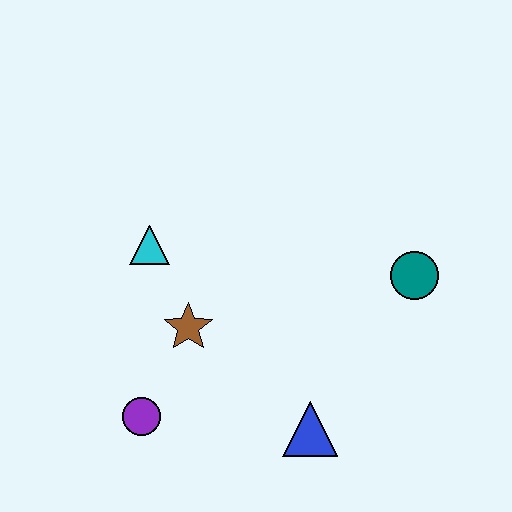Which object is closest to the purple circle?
The brown star is closest to the purple circle.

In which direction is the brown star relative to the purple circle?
The brown star is above the purple circle.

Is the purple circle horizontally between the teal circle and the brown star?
No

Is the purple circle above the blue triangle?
Yes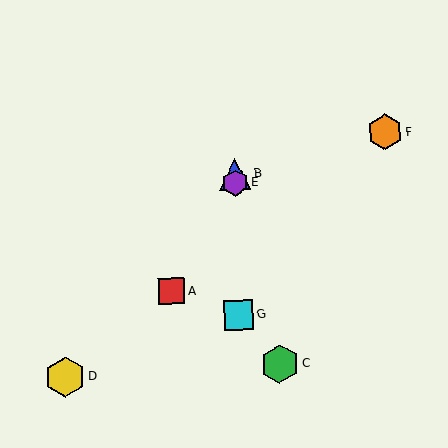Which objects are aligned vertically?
Objects B, E, G are aligned vertically.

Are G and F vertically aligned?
No, G is at x≈239 and F is at x≈385.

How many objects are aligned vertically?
3 objects (B, E, G) are aligned vertically.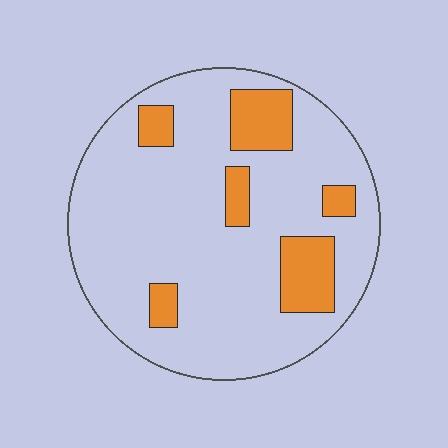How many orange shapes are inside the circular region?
6.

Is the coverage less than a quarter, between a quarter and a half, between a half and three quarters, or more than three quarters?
Less than a quarter.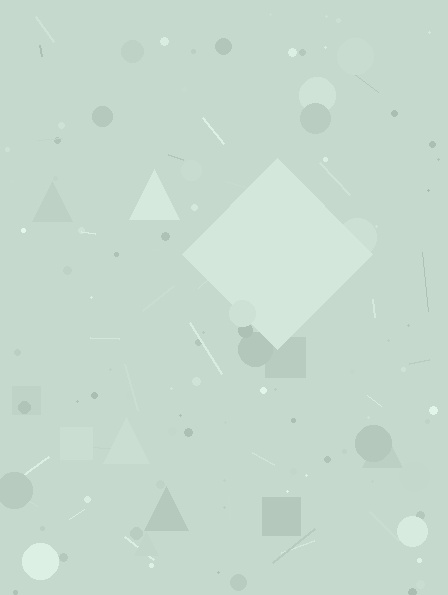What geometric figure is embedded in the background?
A diamond is embedded in the background.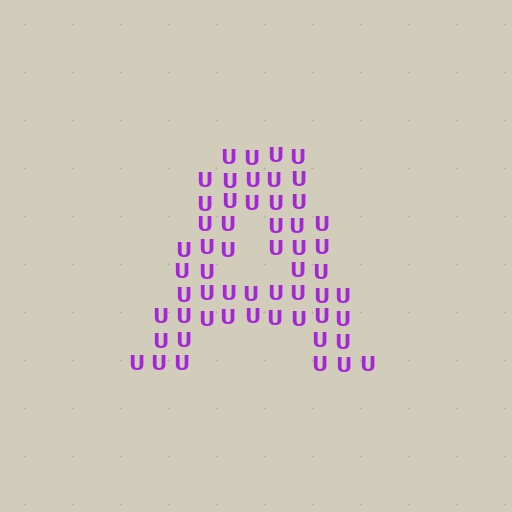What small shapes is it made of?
It is made of small letter U's.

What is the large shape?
The large shape is the letter A.